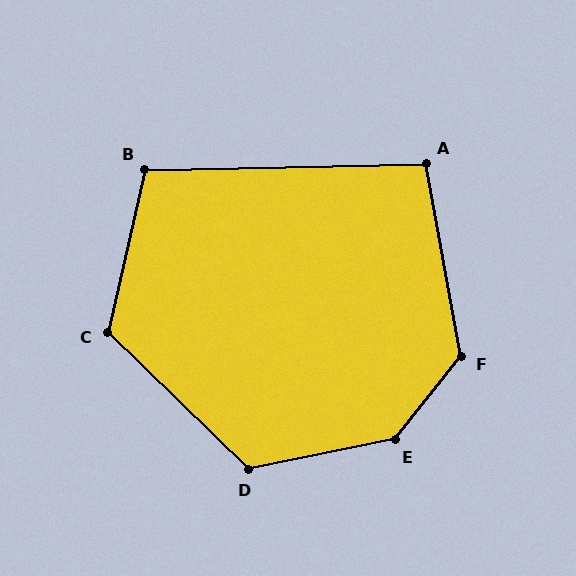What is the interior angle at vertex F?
Approximately 132 degrees (obtuse).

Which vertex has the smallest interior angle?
A, at approximately 99 degrees.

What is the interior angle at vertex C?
Approximately 121 degrees (obtuse).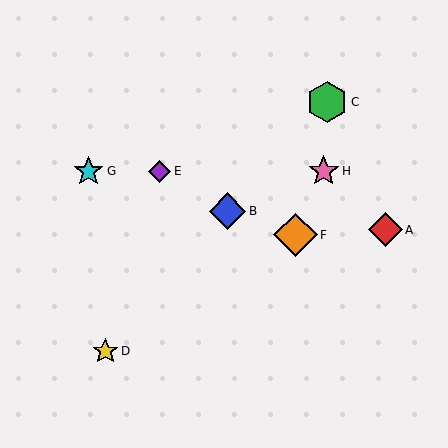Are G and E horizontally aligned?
Yes, both are at y≈171.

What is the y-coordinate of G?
Object G is at y≈171.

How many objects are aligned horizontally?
3 objects (E, G, H) are aligned horizontally.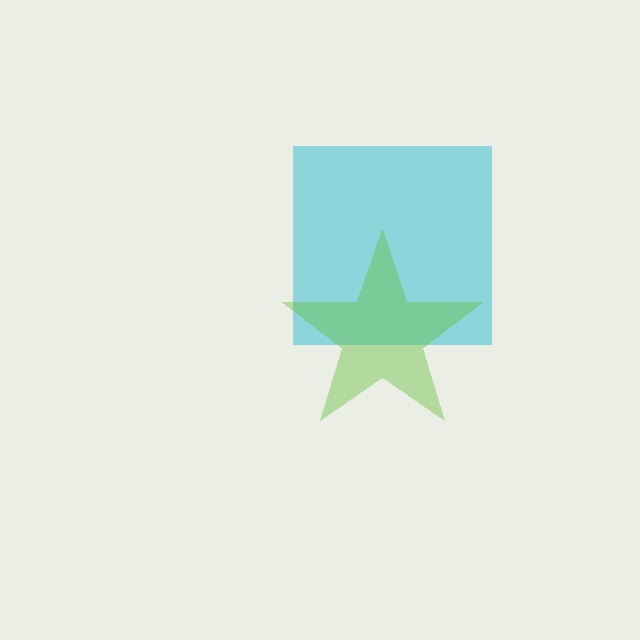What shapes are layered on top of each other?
The layered shapes are: a cyan square, a lime star.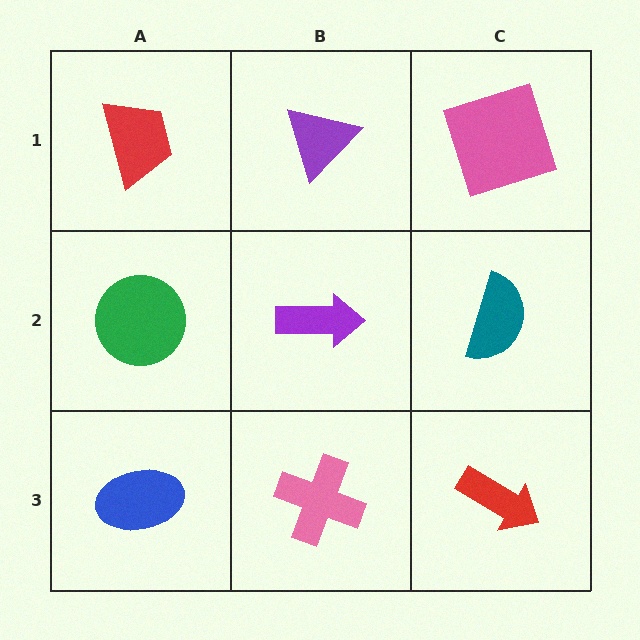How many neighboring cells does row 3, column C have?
2.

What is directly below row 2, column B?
A pink cross.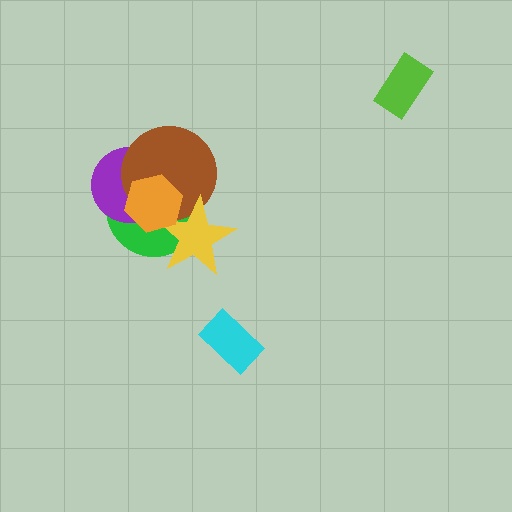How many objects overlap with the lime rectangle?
0 objects overlap with the lime rectangle.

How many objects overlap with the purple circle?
3 objects overlap with the purple circle.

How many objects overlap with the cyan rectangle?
0 objects overlap with the cyan rectangle.